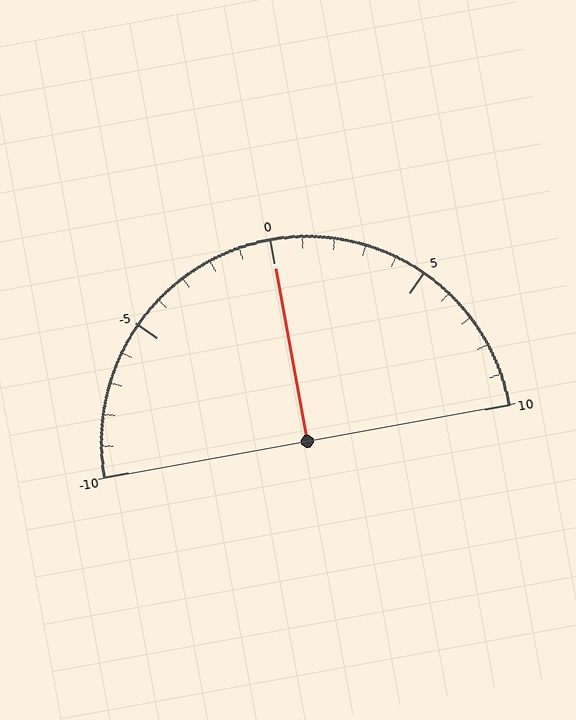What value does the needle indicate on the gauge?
The needle indicates approximately 0.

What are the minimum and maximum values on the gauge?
The gauge ranges from -10 to 10.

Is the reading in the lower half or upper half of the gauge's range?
The reading is in the upper half of the range (-10 to 10).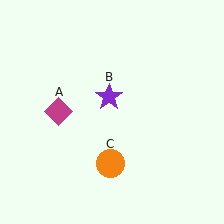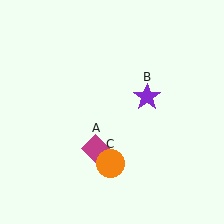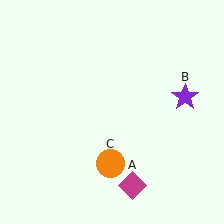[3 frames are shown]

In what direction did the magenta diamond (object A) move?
The magenta diamond (object A) moved down and to the right.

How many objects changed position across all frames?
2 objects changed position: magenta diamond (object A), purple star (object B).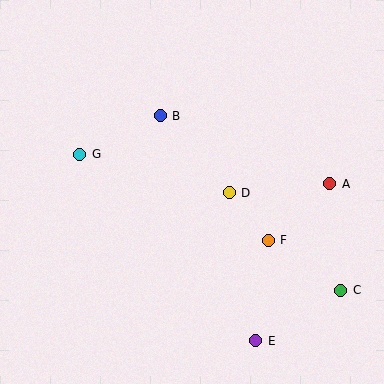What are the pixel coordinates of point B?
Point B is at (160, 116).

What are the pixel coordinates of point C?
Point C is at (341, 290).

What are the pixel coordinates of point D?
Point D is at (229, 193).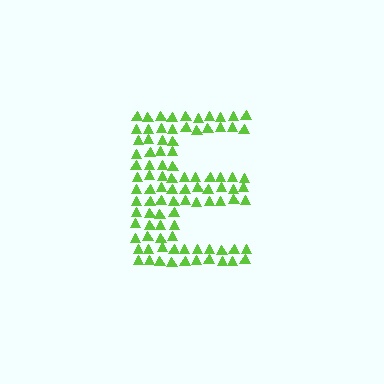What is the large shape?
The large shape is the letter E.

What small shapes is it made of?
It is made of small triangles.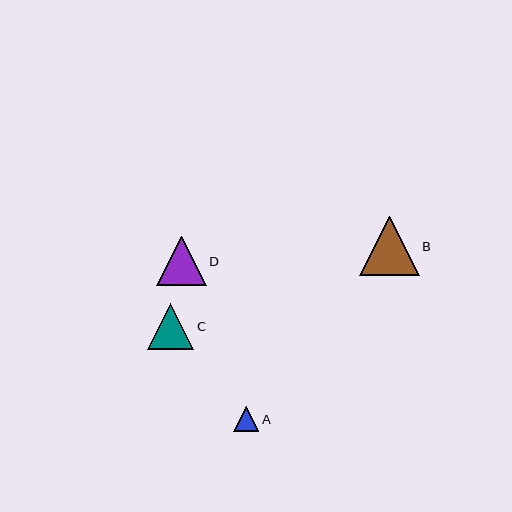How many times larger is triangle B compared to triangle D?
Triangle B is approximately 1.2 times the size of triangle D.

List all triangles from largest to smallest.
From largest to smallest: B, D, C, A.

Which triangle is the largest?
Triangle B is the largest with a size of approximately 59 pixels.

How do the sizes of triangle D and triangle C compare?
Triangle D and triangle C are approximately the same size.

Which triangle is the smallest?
Triangle A is the smallest with a size of approximately 25 pixels.